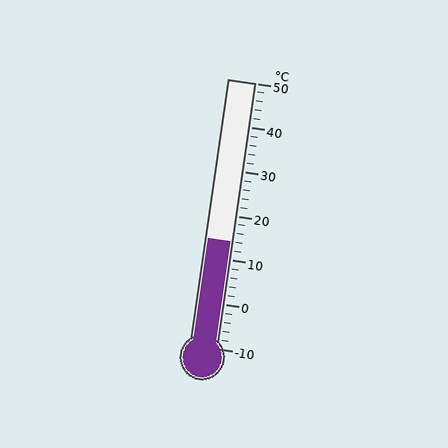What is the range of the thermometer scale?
The thermometer scale ranges from -10°C to 50°C.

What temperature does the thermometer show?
The thermometer shows approximately 14°C.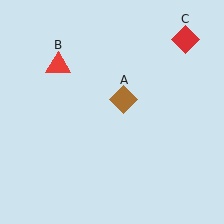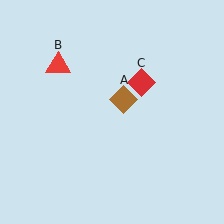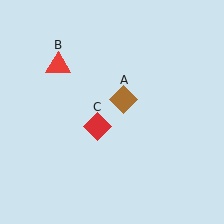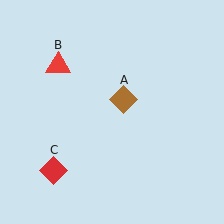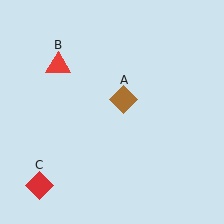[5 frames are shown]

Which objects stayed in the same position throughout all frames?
Brown diamond (object A) and red triangle (object B) remained stationary.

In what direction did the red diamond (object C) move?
The red diamond (object C) moved down and to the left.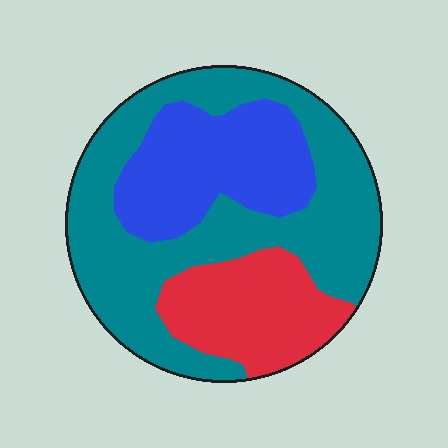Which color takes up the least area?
Red, at roughly 20%.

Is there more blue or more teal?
Teal.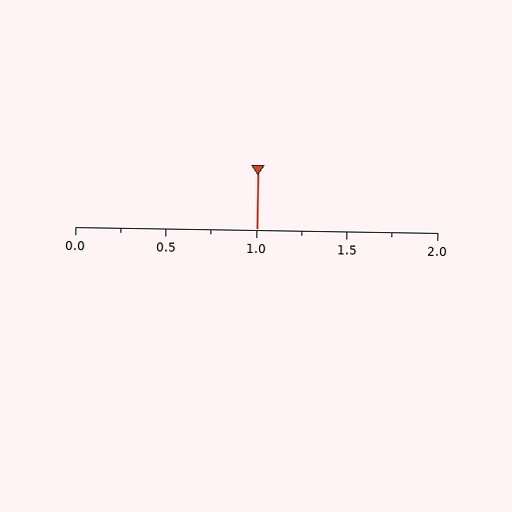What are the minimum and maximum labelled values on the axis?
The axis runs from 0.0 to 2.0.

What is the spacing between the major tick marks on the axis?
The major ticks are spaced 0.5 apart.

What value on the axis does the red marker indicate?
The marker indicates approximately 1.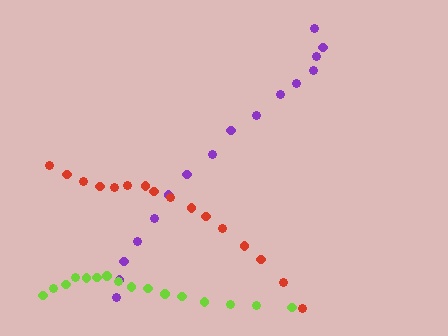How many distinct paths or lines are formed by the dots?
There are 3 distinct paths.